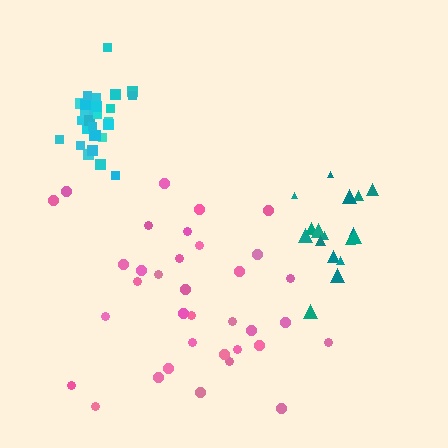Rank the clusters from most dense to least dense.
cyan, teal, pink.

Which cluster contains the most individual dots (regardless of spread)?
Pink (35).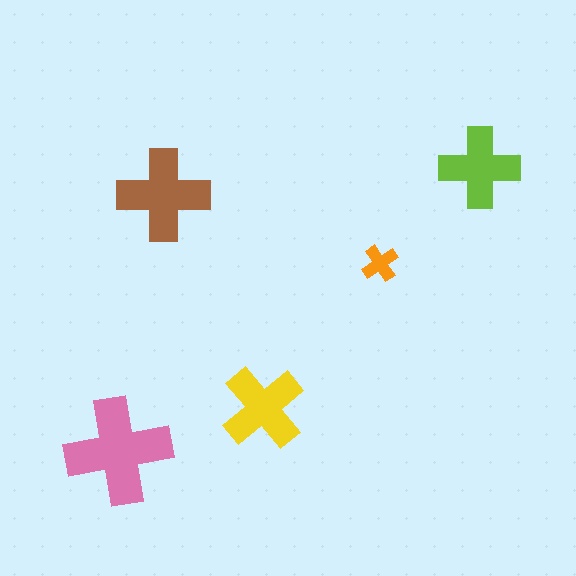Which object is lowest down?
The pink cross is bottommost.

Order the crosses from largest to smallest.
the pink one, the brown one, the yellow one, the lime one, the orange one.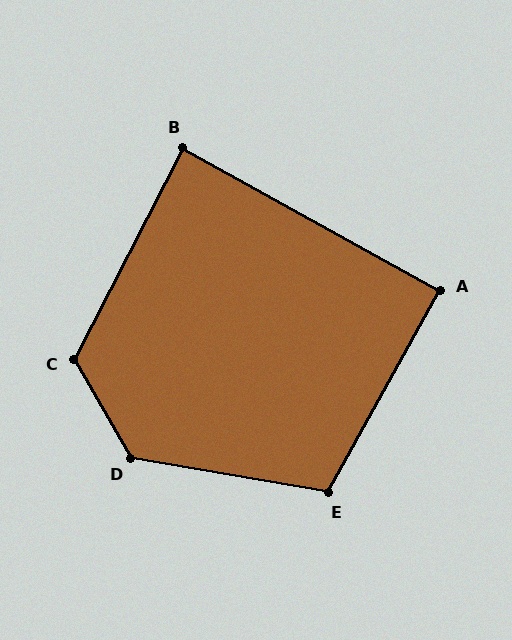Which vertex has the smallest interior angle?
B, at approximately 88 degrees.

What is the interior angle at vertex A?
Approximately 90 degrees (approximately right).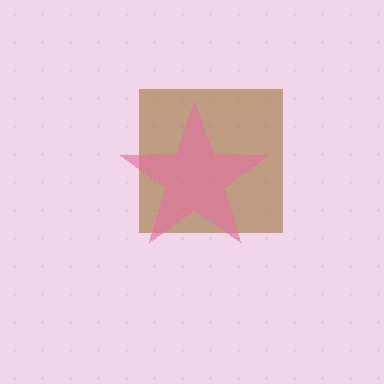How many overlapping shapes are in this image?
There are 2 overlapping shapes in the image.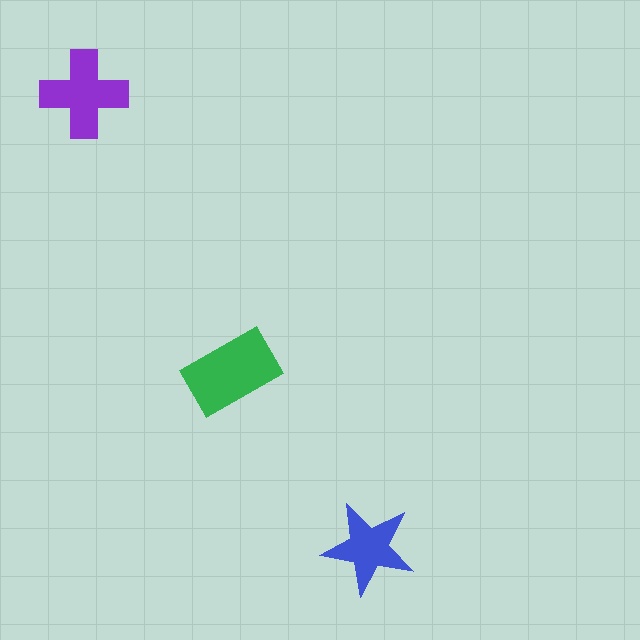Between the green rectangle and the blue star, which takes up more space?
The green rectangle.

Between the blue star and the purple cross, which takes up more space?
The purple cross.